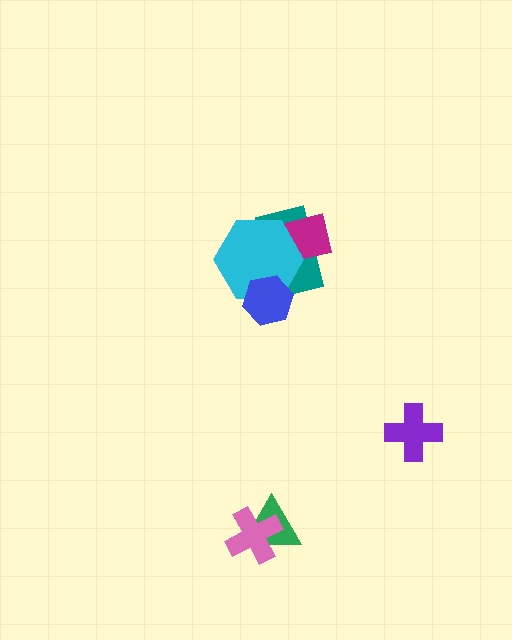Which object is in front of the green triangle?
The pink cross is in front of the green triangle.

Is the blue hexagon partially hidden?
No, no other shape covers it.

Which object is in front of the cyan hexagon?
The blue hexagon is in front of the cyan hexagon.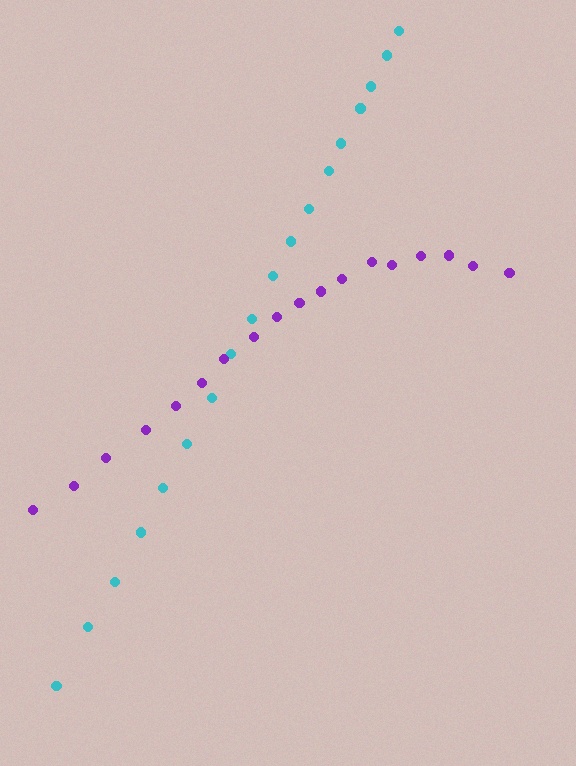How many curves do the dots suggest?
There are 2 distinct paths.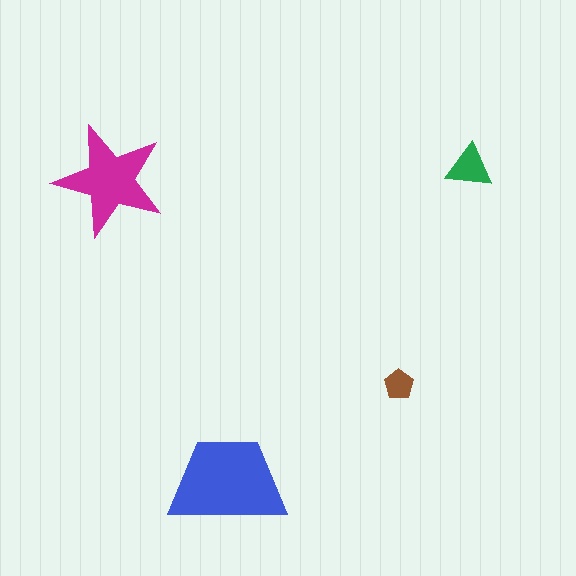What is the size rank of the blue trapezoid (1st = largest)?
1st.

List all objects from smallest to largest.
The brown pentagon, the green triangle, the magenta star, the blue trapezoid.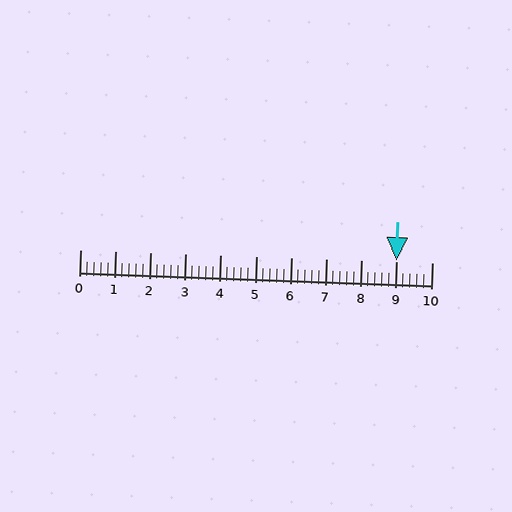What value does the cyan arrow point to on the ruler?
The cyan arrow points to approximately 9.0.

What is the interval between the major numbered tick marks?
The major tick marks are spaced 1 units apart.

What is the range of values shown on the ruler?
The ruler shows values from 0 to 10.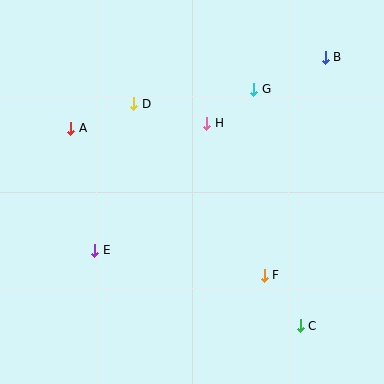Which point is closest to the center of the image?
Point H at (207, 123) is closest to the center.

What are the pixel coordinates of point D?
Point D is at (134, 104).